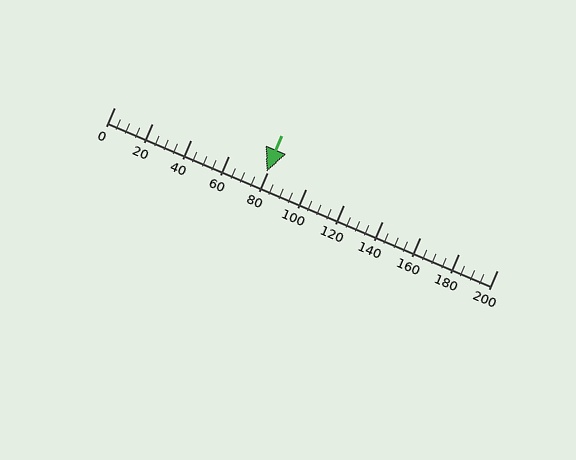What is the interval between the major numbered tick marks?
The major tick marks are spaced 20 units apart.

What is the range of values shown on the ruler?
The ruler shows values from 0 to 200.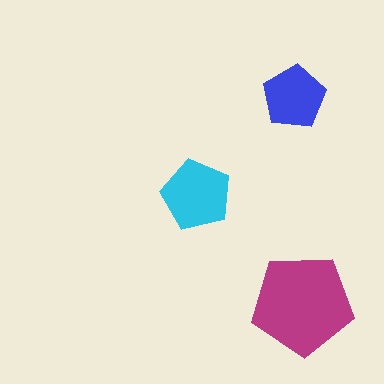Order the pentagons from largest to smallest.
the magenta one, the cyan one, the blue one.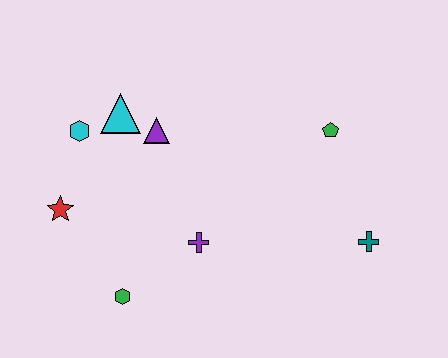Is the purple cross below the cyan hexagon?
Yes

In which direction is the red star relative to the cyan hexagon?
The red star is below the cyan hexagon.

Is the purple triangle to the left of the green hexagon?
No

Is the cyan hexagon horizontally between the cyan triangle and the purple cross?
No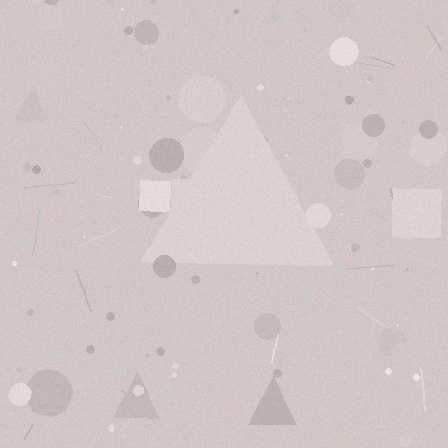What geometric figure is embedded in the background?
A triangle is embedded in the background.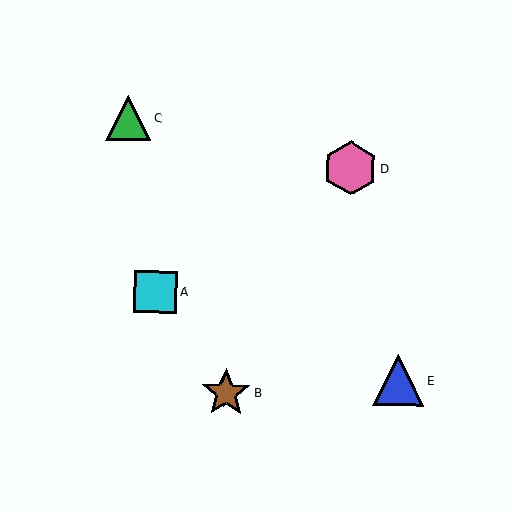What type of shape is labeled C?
Shape C is a green triangle.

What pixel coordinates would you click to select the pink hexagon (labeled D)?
Click at (350, 168) to select the pink hexagon D.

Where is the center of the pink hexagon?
The center of the pink hexagon is at (350, 168).